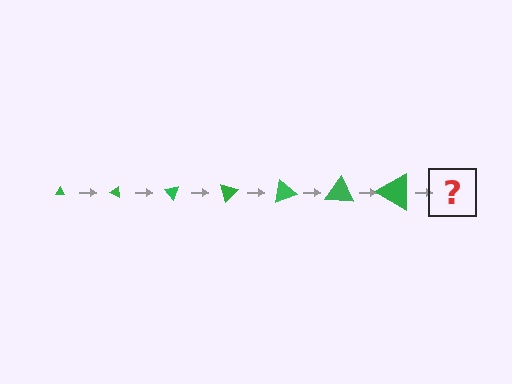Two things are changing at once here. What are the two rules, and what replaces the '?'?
The two rules are that the triangle grows larger each step and it rotates 25 degrees each step. The '?' should be a triangle, larger than the previous one and rotated 175 degrees from the start.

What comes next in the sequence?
The next element should be a triangle, larger than the previous one and rotated 175 degrees from the start.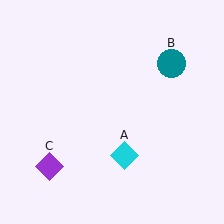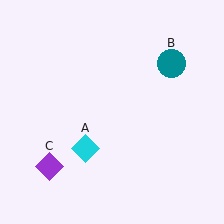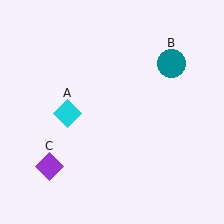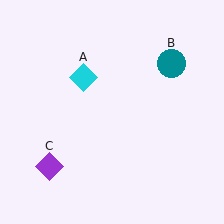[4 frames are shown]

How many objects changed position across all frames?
1 object changed position: cyan diamond (object A).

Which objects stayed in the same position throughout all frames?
Teal circle (object B) and purple diamond (object C) remained stationary.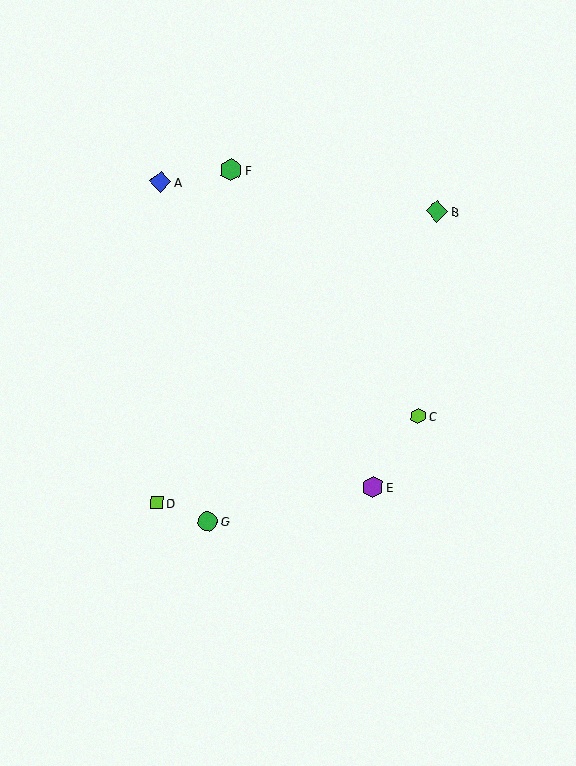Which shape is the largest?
The green hexagon (labeled F) is the largest.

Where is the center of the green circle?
The center of the green circle is at (208, 522).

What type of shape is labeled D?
Shape D is a lime square.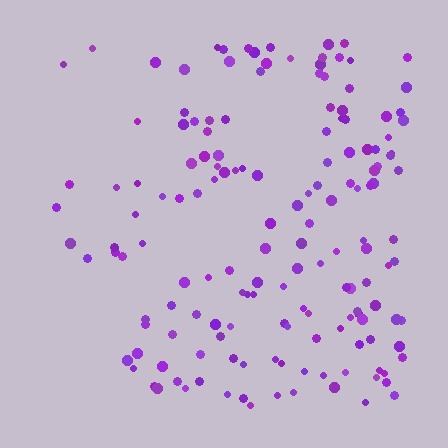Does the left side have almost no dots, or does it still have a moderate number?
Still a moderate number, just noticeably fewer than the right.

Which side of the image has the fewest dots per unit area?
The left.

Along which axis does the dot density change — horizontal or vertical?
Horizontal.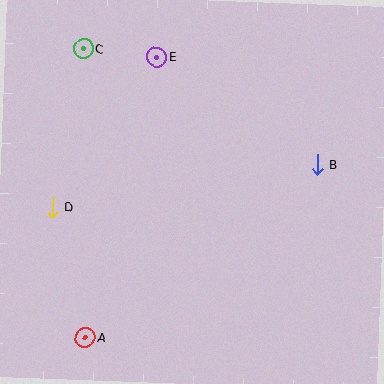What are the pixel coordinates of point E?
Point E is at (157, 57).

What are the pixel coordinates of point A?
Point A is at (85, 337).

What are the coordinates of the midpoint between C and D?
The midpoint between C and D is at (68, 128).